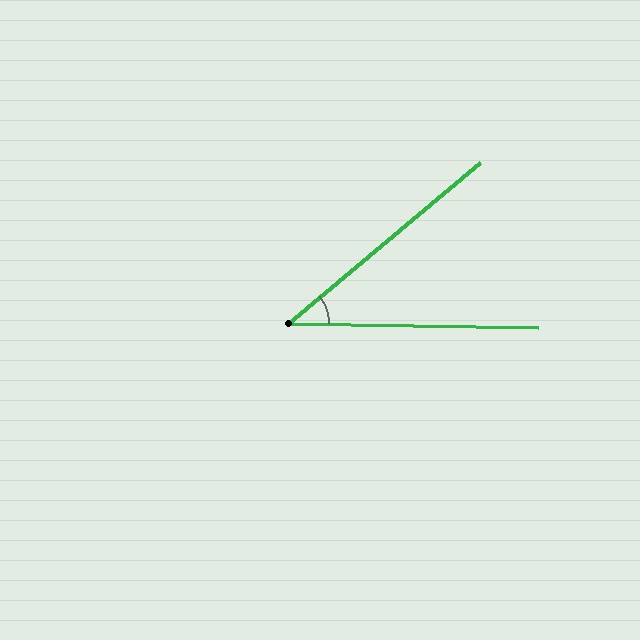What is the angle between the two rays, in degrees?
Approximately 41 degrees.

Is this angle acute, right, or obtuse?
It is acute.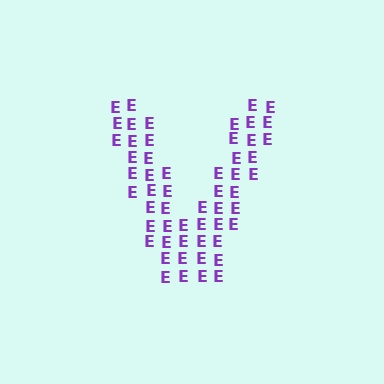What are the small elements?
The small elements are letter E's.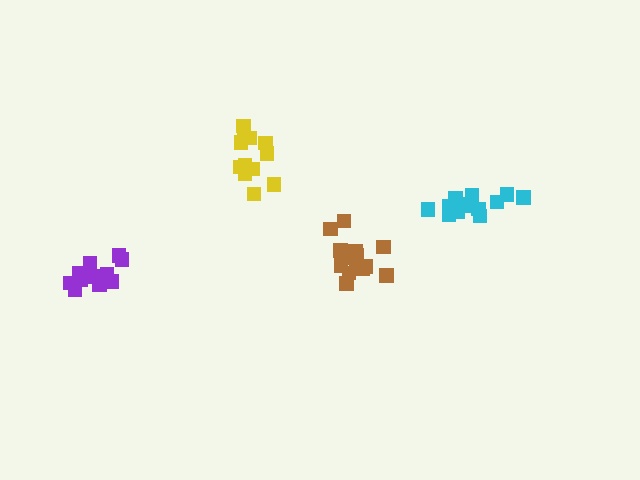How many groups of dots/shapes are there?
There are 4 groups.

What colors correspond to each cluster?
The clusters are colored: cyan, yellow, purple, brown.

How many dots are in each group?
Group 1: 13 dots, Group 2: 12 dots, Group 3: 12 dots, Group 4: 17 dots (54 total).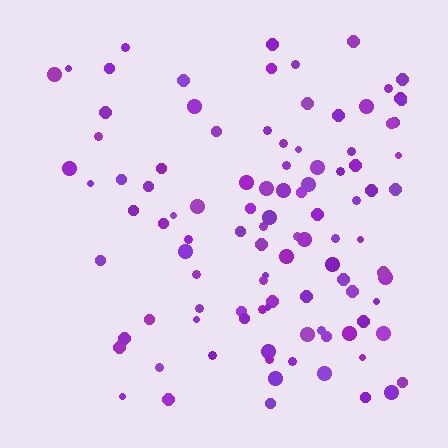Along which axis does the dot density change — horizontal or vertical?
Horizontal.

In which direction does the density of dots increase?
From left to right, with the right side densest.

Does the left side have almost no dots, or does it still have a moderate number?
Still a moderate number, just noticeably fewer than the right.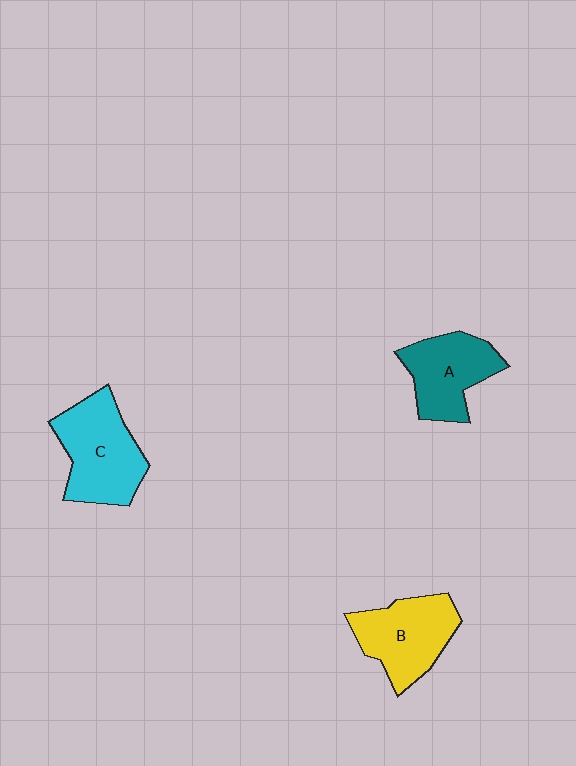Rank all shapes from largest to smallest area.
From largest to smallest: C (cyan), B (yellow), A (teal).